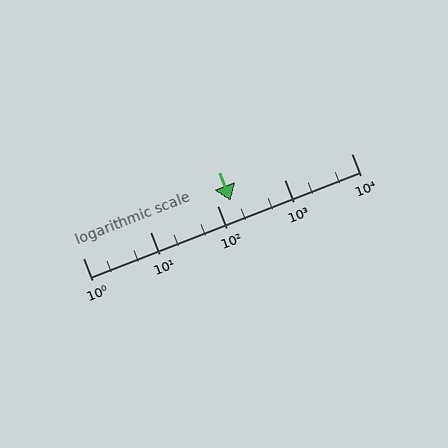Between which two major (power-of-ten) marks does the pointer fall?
The pointer is between 100 and 1000.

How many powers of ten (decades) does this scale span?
The scale spans 4 decades, from 1 to 10000.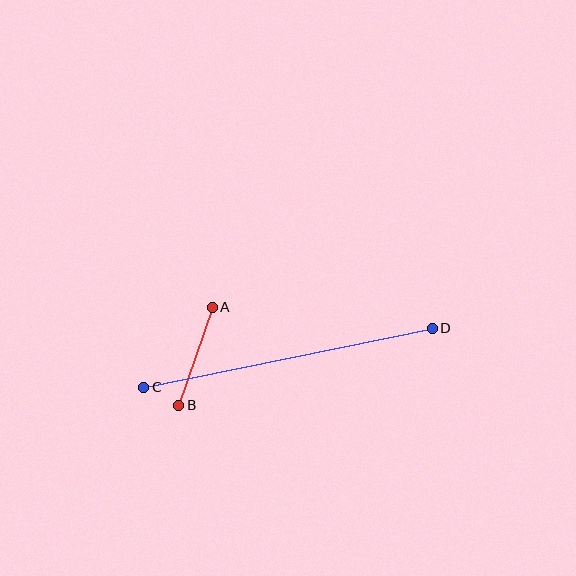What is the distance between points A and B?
The distance is approximately 104 pixels.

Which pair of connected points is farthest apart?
Points C and D are farthest apart.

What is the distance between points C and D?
The distance is approximately 294 pixels.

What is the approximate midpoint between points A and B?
The midpoint is at approximately (195, 356) pixels.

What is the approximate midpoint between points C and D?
The midpoint is at approximately (288, 358) pixels.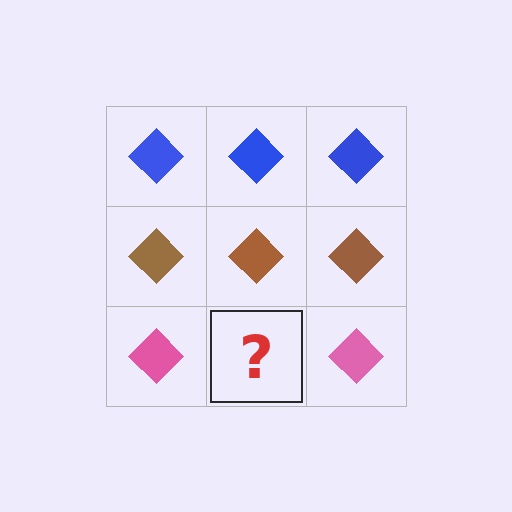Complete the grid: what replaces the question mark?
The question mark should be replaced with a pink diamond.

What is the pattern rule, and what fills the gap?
The rule is that each row has a consistent color. The gap should be filled with a pink diamond.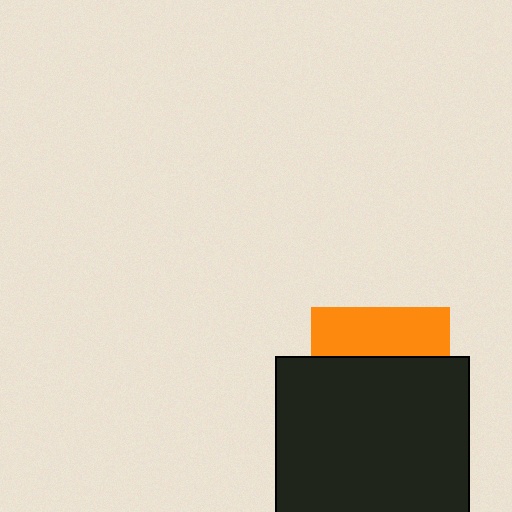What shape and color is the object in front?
The object in front is a black square.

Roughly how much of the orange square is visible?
A small part of it is visible (roughly 35%).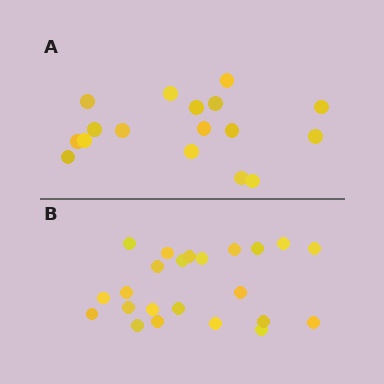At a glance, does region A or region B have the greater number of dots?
Region B (the bottom region) has more dots.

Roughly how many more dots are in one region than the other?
Region B has about 6 more dots than region A.